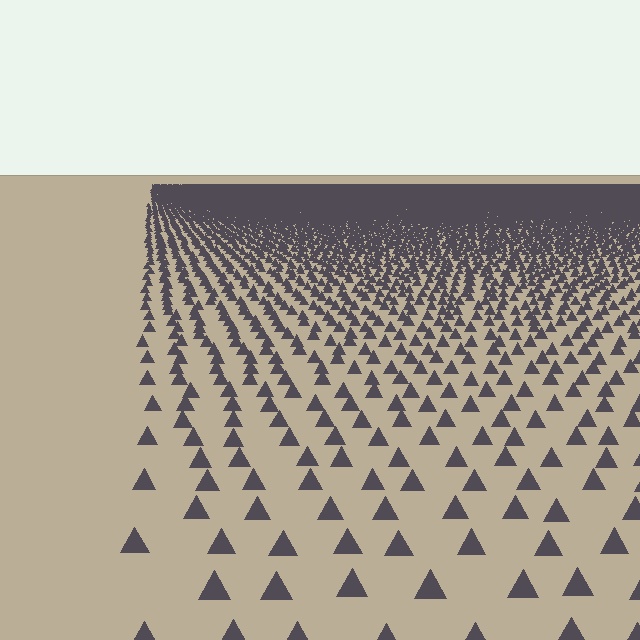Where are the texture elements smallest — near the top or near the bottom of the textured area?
Near the top.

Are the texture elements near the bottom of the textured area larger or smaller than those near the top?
Larger. Near the bottom, elements are closer to the viewer and appear at a bigger on-screen size.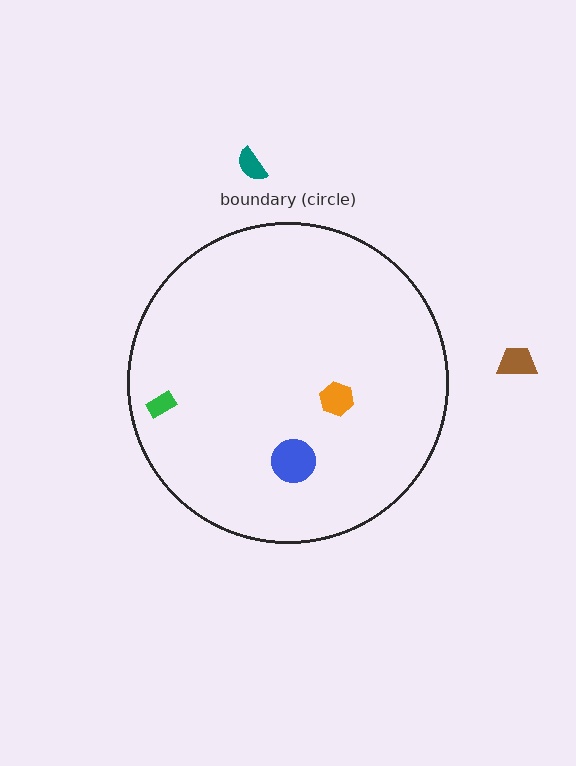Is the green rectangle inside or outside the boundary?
Inside.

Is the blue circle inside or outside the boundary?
Inside.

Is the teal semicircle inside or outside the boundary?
Outside.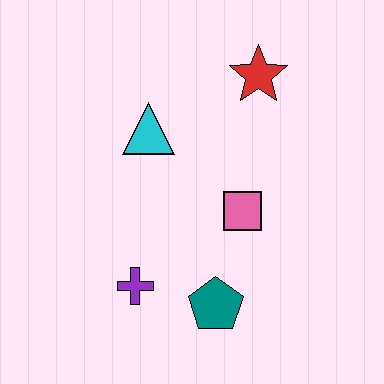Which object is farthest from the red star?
The purple cross is farthest from the red star.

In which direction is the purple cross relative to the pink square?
The purple cross is to the left of the pink square.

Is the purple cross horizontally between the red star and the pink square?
No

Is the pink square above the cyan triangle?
No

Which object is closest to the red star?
The cyan triangle is closest to the red star.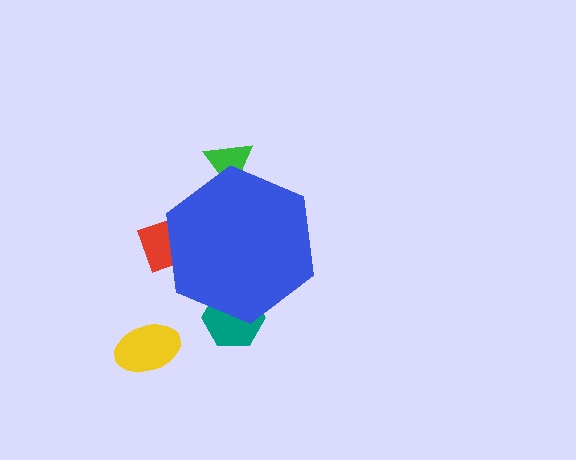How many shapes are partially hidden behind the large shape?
3 shapes are partially hidden.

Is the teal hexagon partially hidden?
Yes, the teal hexagon is partially hidden behind the blue hexagon.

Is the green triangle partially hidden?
Yes, the green triangle is partially hidden behind the blue hexagon.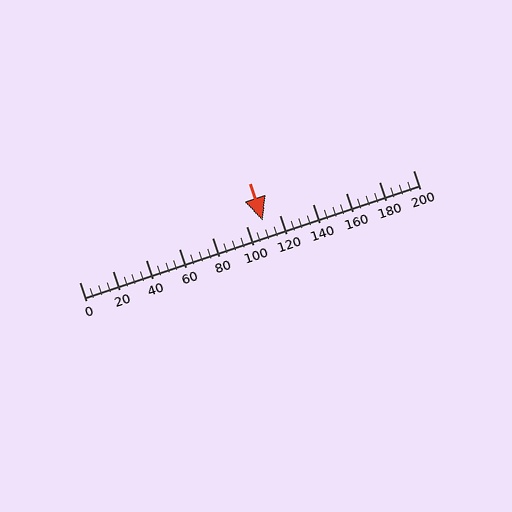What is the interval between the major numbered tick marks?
The major tick marks are spaced 20 units apart.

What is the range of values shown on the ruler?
The ruler shows values from 0 to 200.